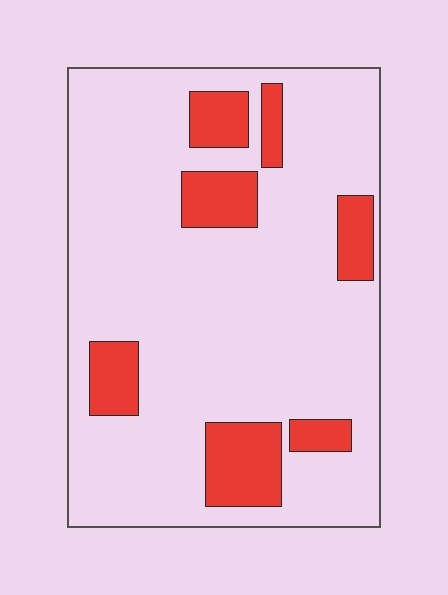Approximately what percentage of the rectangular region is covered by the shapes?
Approximately 15%.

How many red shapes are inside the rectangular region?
7.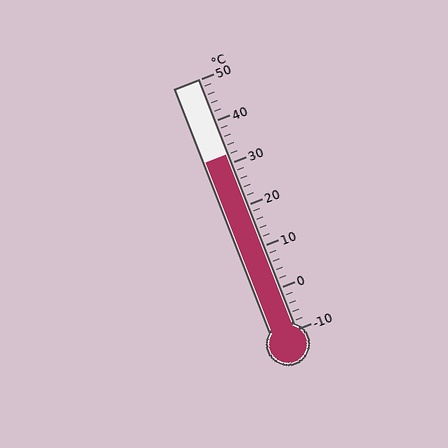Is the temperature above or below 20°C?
The temperature is above 20°C.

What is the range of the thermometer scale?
The thermometer scale ranges from -10°C to 50°C.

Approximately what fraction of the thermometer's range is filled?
The thermometer is filled to approximately 70% of its range.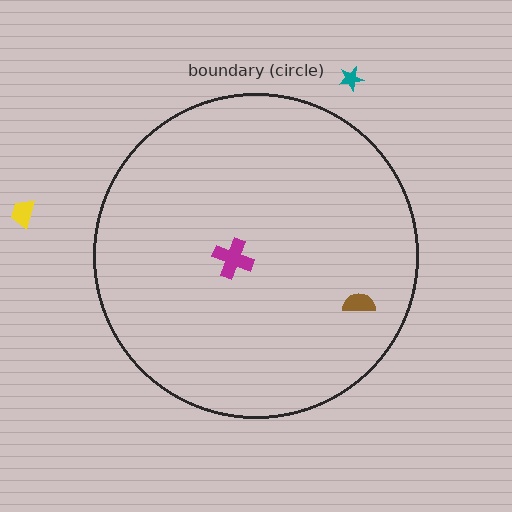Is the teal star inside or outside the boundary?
Outside.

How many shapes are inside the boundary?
2 inside, 2 outside.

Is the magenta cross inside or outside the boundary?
Inside.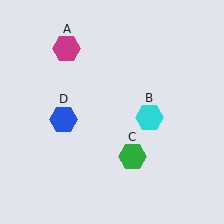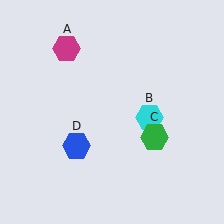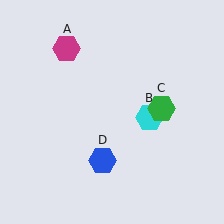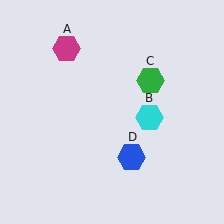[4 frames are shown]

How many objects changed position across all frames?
2 objects changed position: green hexagon (object C), blue hexagon (object D).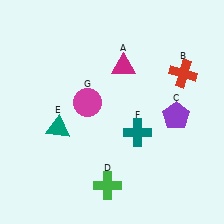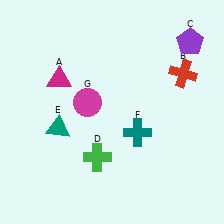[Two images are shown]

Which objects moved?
The objects that moved are: the magenta triangle (A), the purple pentagon (C), the green cross (D).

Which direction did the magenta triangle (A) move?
The magenta triangle (A) moved left.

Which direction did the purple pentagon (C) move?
The purple pentagon (C) moved up.